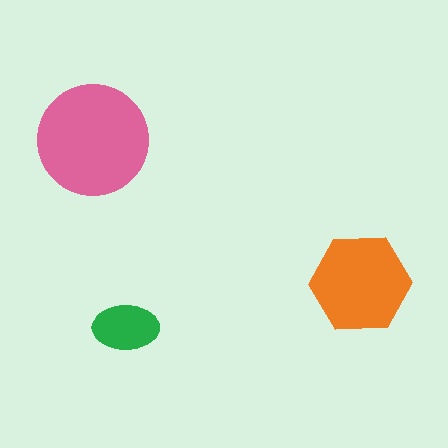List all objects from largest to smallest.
The pink circle, the orange hexagon, the green ellipse.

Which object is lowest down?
The green ellipse is bottommost.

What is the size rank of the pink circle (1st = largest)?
1st.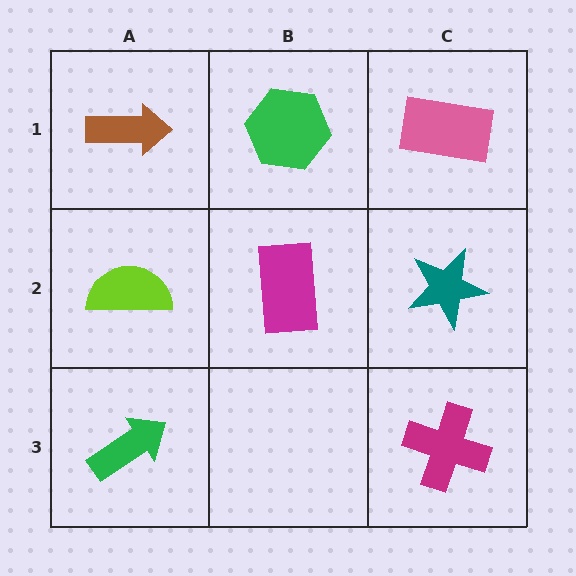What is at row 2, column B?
A magenta rectangle.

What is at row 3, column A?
A green arrow.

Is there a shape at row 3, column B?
No, that cell is empty.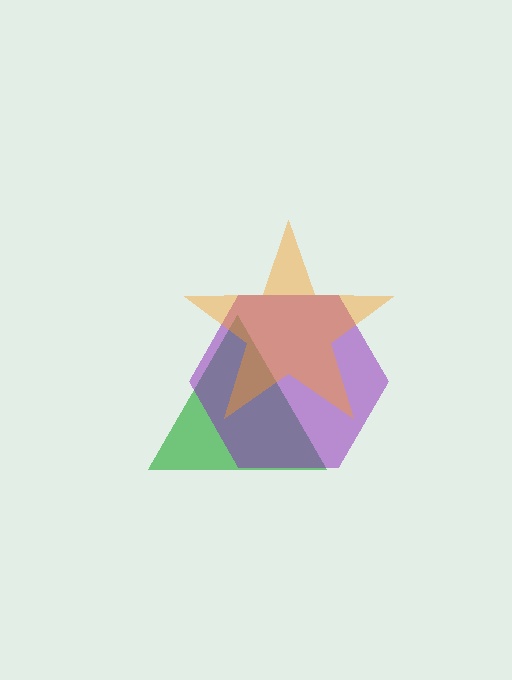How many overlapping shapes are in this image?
There are 3 overlapping shapes in the image.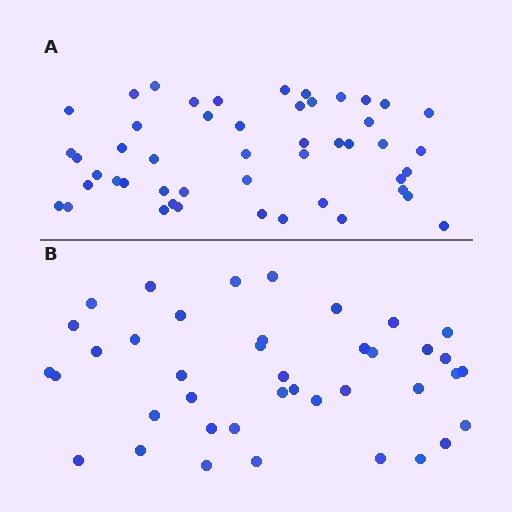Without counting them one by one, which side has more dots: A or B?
Region A (the top region) has more dots.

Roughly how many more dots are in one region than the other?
Region A has roughly 8 or so more dots than region B.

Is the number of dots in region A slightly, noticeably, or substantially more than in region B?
Region A has only slightly more — the two regions are fairly close. The ratio is roughly 1.2 to 1.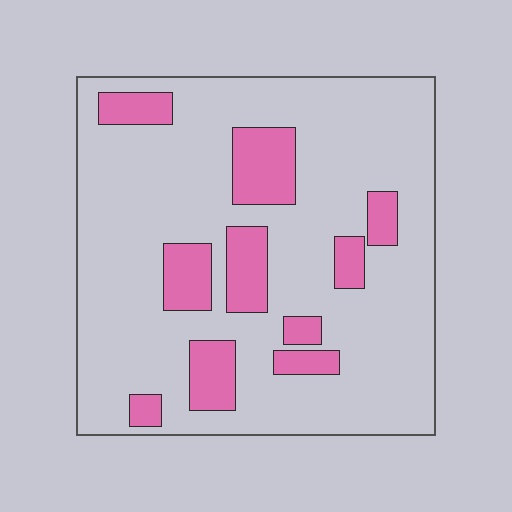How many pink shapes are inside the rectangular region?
10.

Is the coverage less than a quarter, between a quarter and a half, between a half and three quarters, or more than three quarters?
Less than a quarter.